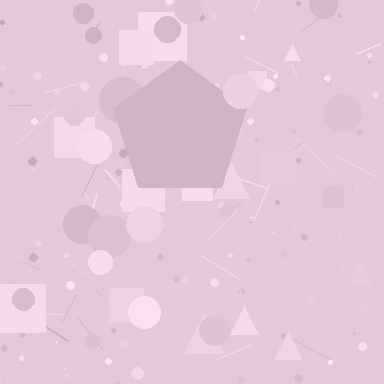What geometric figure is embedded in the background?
A pentagon is embedded in the background.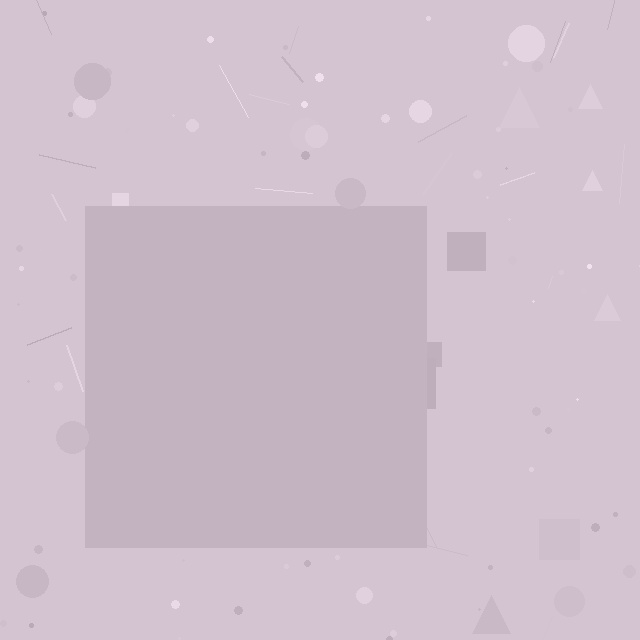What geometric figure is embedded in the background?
A square is embedded in the background.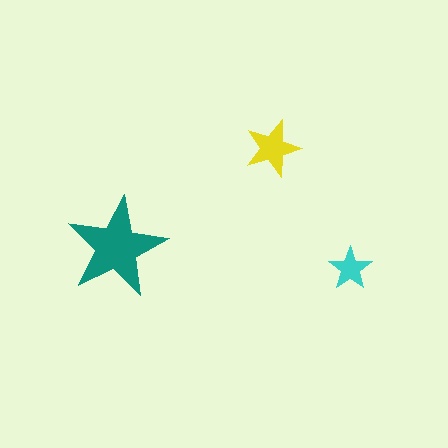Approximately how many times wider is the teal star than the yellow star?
About 2 times wider.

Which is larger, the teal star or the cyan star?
The teal one.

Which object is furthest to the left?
The teal star is leftmost.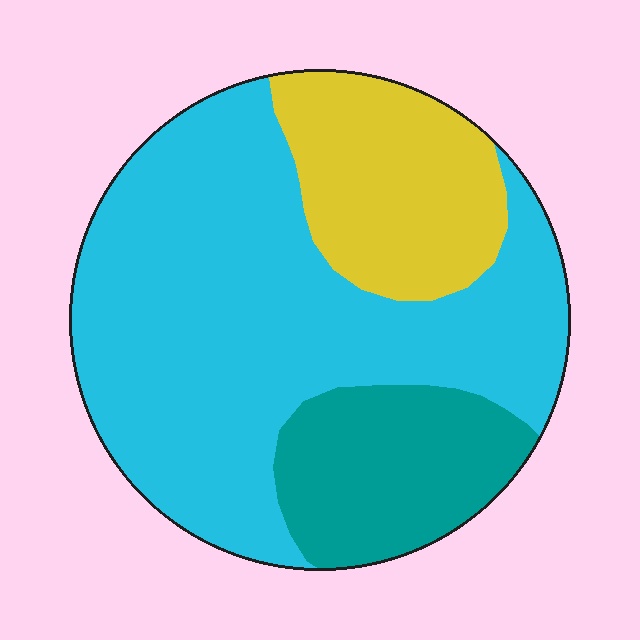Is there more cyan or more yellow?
Cyan.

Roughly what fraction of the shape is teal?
Teal covers roughly 20% of the shape.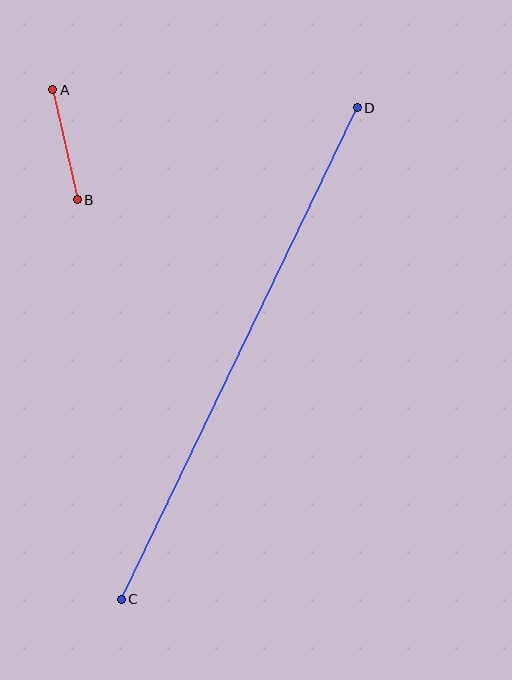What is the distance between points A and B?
The distance is approximately 112 pixels.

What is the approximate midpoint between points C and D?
The midpoint is at approximately (239, 353) pixels.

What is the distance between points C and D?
The distance is approximately 545 pixels.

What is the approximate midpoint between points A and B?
The midpoint is at approximately (65, 145) pixels.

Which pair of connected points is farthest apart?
Points C and D are farthest apart.